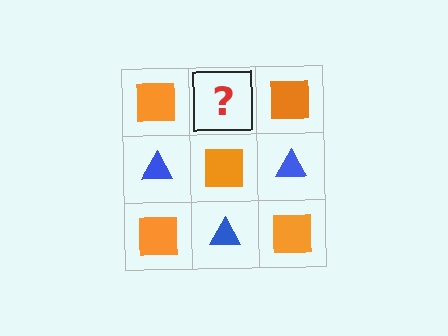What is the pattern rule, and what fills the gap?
The rule is that it alternates orange square and blue triangle in a checkerboard pattern. The gap should be filled with a blue triangle.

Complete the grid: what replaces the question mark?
The question mark should be replaced with a blue triangle.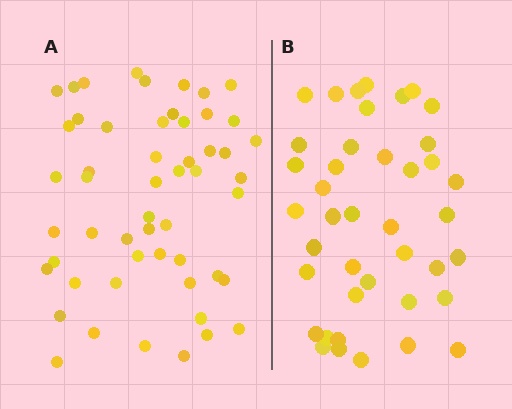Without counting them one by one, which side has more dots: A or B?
Region A (the left region) has more dots.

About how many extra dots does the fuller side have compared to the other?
Region A has roughly 12 or so more dots than region B.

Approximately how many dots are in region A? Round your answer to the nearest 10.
About 50 dots. (The exact count is 53, which rounds to 50.)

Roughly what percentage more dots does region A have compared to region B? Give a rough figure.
About 30% more.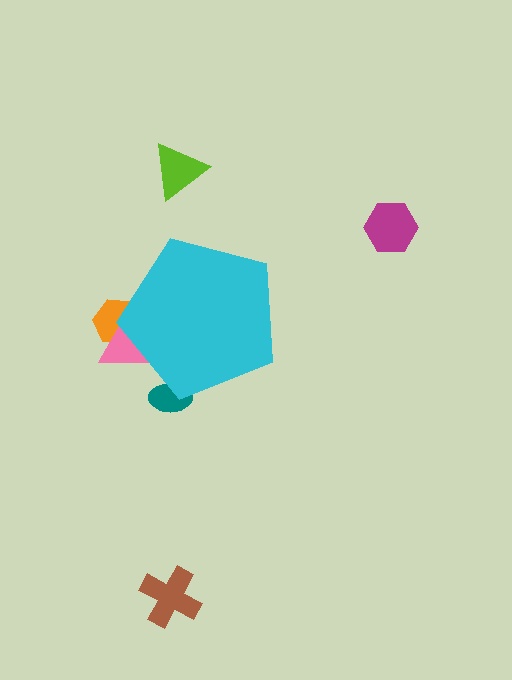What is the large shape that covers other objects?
A cyan pentagon.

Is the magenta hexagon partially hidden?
No, the magenta hexagon is fully visible.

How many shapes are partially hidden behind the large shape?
3 shapes are partially hidden.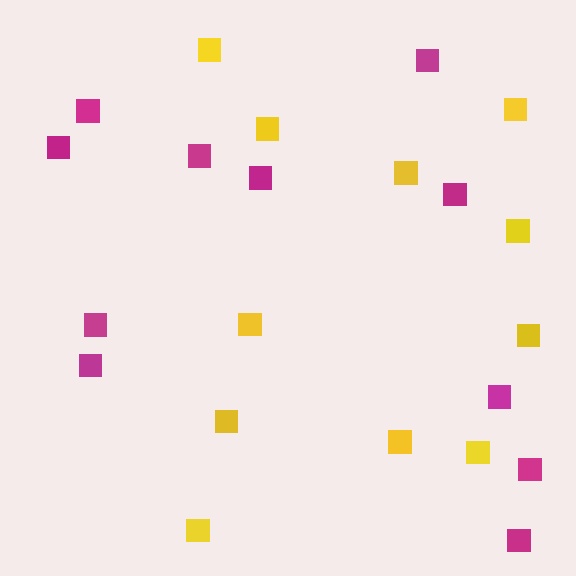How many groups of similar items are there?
There are 2 groups: one group of yellow squares (11) and one group of magenta squares (11).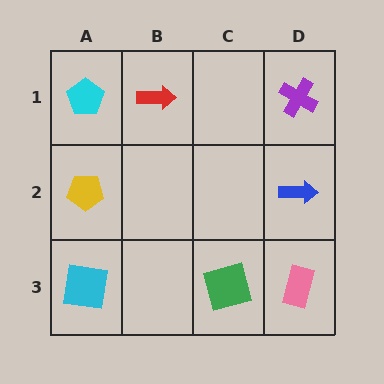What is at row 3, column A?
A cyan square.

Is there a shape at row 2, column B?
No, that cell is empty.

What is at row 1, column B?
A red arrow.